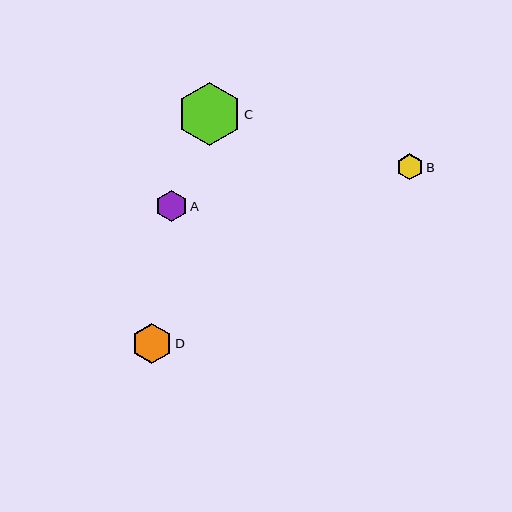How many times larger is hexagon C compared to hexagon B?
Hexagon C is approximately 2.5 times the size of hexagon B.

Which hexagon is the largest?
Hexagon C is the largest with a size of approximately 64 pixels.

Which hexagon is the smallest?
Hexagon B is the smallest with a size of approximately 26 pixels.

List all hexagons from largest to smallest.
From largest to smallest: C, D, A, B.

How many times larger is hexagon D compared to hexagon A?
Hexagon D is approximately 1.3 times the size of hexagon A.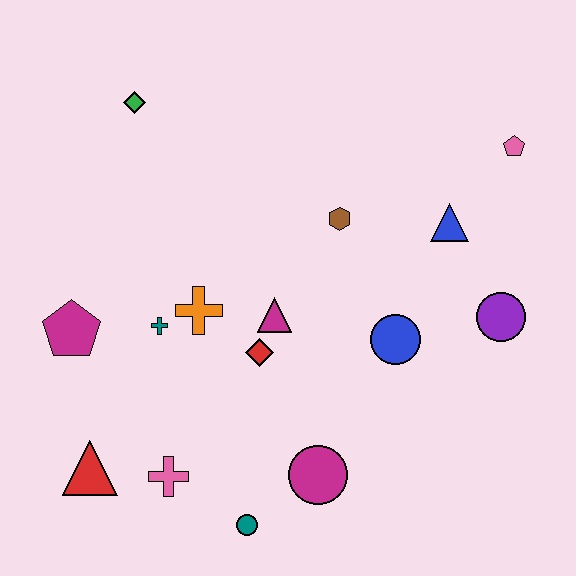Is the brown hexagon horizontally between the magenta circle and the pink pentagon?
Yes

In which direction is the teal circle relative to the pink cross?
The teal circle is to the right of the pink cross.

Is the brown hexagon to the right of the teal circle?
Yes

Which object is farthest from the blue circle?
The green diamond is farthest from the blue circle.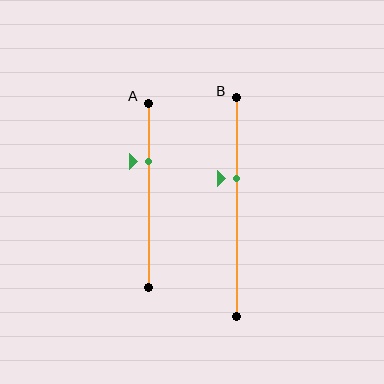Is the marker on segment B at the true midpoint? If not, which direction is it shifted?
No, the marker on segment B is shifted upward by about 13% of the segment length.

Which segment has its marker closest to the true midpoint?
Segment B has its marker closest to the true midpoint.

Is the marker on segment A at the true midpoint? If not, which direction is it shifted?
No, the marker on segment A is shifted upward by about 19% of the segment length.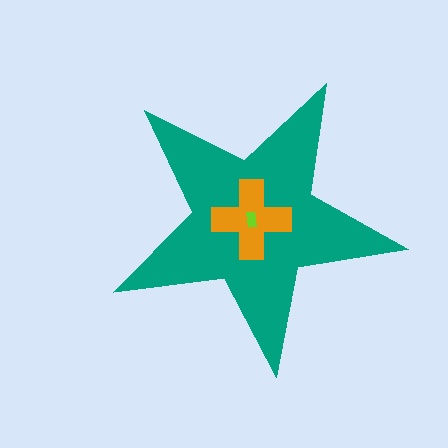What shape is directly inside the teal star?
The orange cross.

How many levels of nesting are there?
3.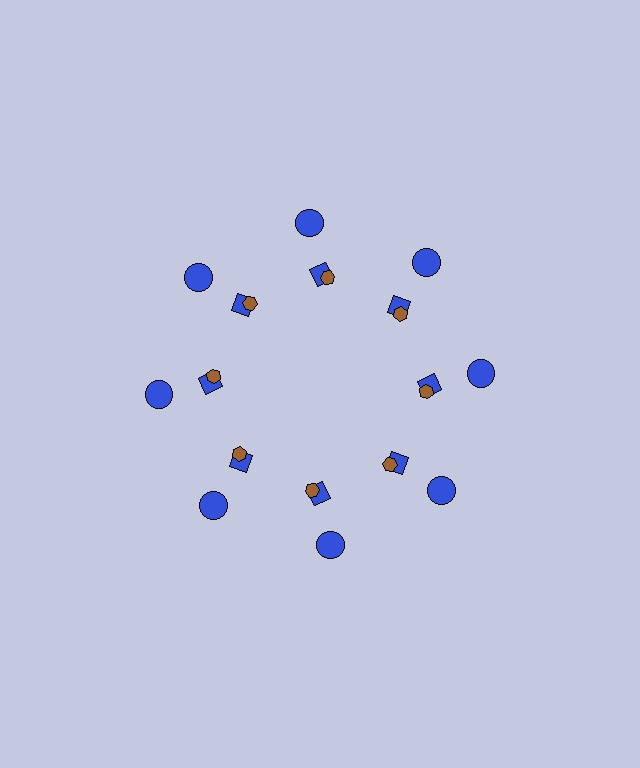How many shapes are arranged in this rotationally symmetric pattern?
There are 24 shapes, arranged in 8 groups of 3.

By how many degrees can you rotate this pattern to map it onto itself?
The pattern maps onto itself every 45 degrees of rotation.